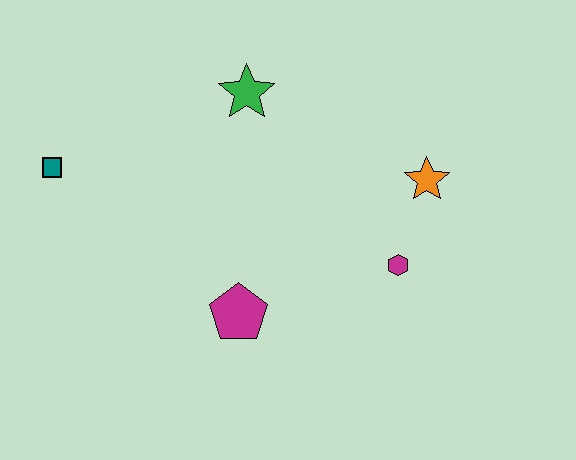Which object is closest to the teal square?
The green star is closest to the teal square.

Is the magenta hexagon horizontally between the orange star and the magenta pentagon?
Yes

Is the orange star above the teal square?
No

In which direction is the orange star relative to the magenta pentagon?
The orange star is to the right of the magenta pentagon.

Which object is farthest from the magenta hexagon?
The teal square is farthest from the magenta hexagon.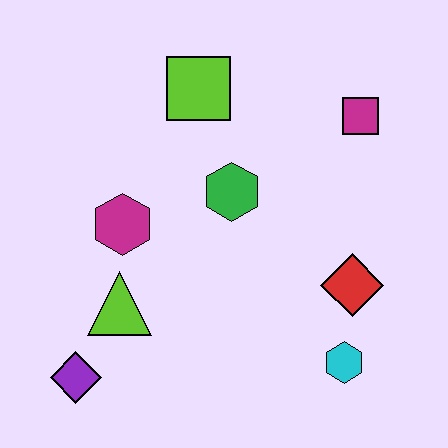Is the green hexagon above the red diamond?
Yes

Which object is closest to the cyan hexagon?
The red diamond is closest to the cyan hexagon.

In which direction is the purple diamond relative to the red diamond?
The purple diamond is to the left of the red diamond.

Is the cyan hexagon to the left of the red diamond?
Yes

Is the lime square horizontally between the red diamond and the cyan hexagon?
No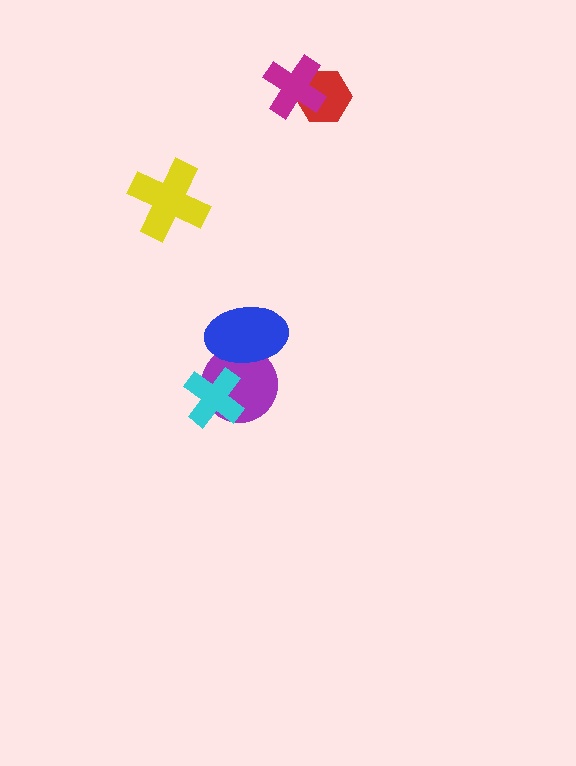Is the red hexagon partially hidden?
Yes, it is partially covered by another shape.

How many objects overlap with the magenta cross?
1 object overlaps with the magenta cross.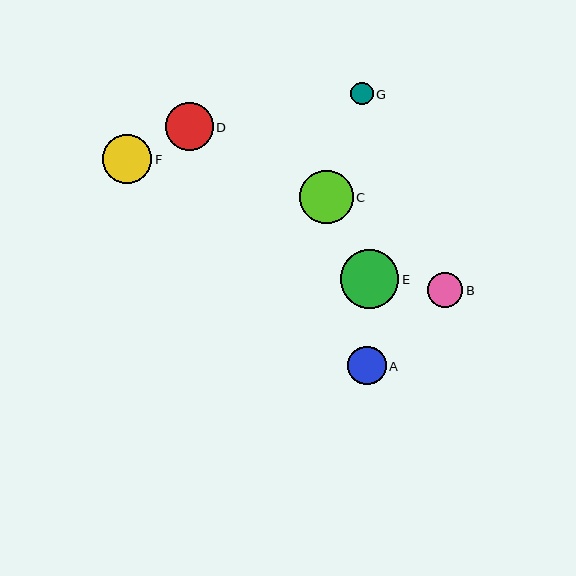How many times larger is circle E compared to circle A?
Circle E is approximately 1.5 times the size of circle A.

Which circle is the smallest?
Circle G is the smallest with a size of approximately 22 pixels.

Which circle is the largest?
Circle E is the largest with a size of approximately 59 pixels.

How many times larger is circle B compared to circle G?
Circle B is approximately 1.6 times the size of circle G.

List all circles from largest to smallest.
From largest to smallest: E, C, F, D, A, B, G.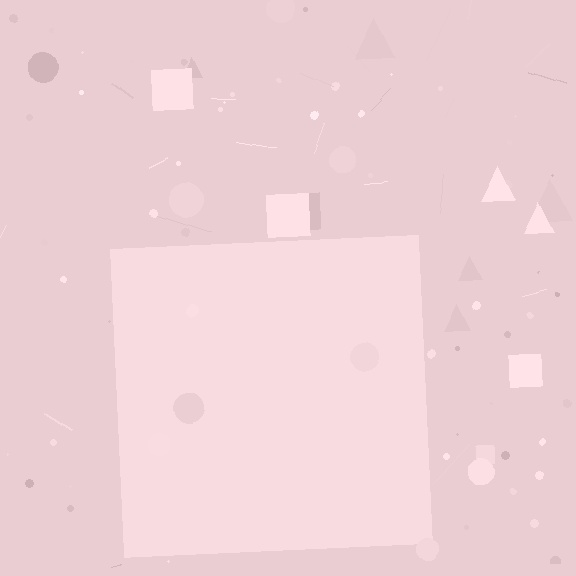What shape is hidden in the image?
A square is hidden in the image.